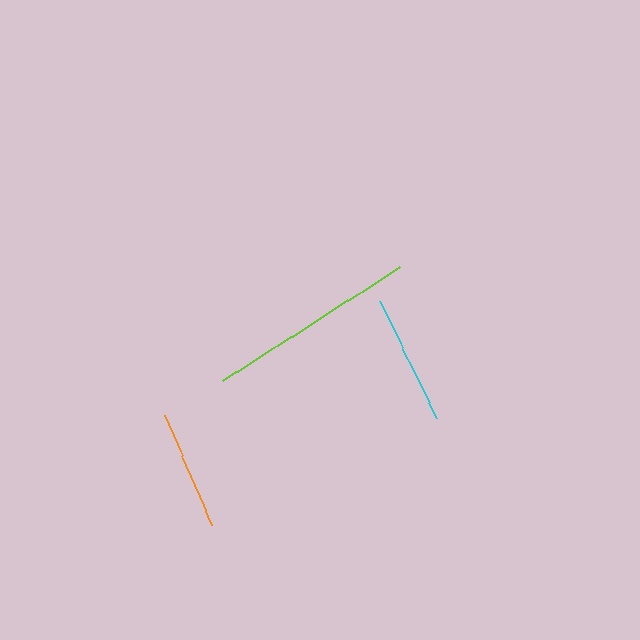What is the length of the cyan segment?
The cyan segment is approximately 130 pixels long.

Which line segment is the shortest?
The orange line is the shortest at approximately 120 pixels.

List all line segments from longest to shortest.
From longest to shortest: lime, cyan, orange.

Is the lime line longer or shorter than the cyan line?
The lime line is longer than the cyan line.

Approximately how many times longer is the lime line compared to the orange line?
The lime line is approximately 1.8 times the length of the orange line.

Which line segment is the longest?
The lime line is the longest at approximately 211 pixels.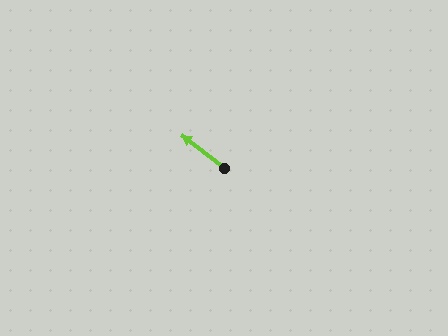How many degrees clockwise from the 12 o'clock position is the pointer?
Approximately 308 degrees.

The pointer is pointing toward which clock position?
Roughly 10 o'clock.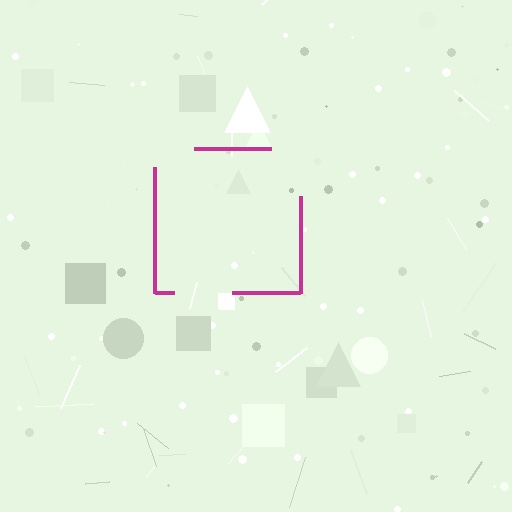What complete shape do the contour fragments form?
The contour fragments form a square.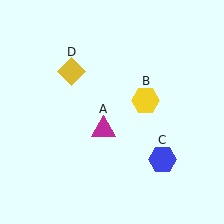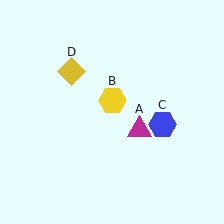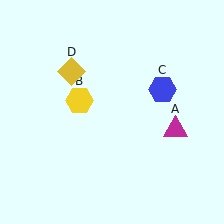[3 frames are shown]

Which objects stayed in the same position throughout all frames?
Yellow diamond (object D) remained stationary.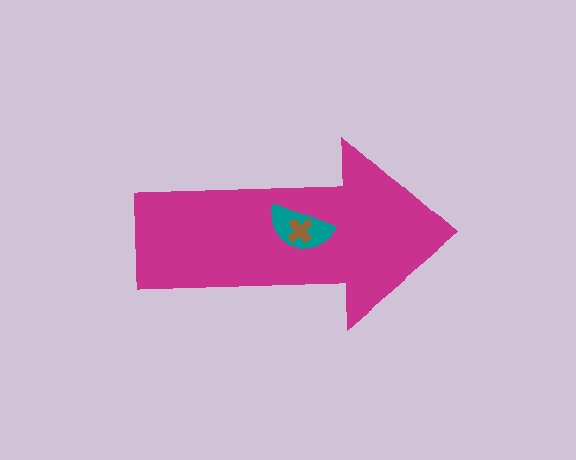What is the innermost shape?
The brown cross.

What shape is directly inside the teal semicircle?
The brown cross.